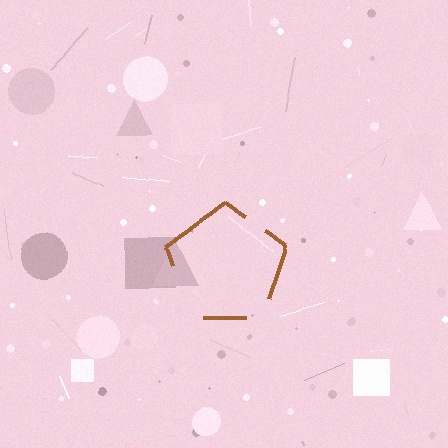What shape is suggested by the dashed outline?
The dashed outline suggests a pentagon.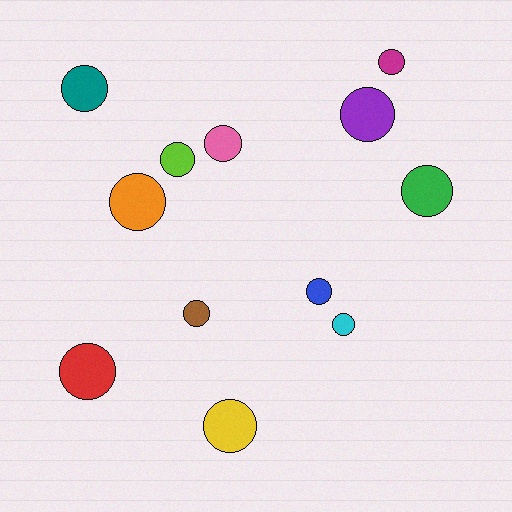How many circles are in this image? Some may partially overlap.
There are 12 circles.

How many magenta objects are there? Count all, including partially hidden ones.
There is 1 magenta object.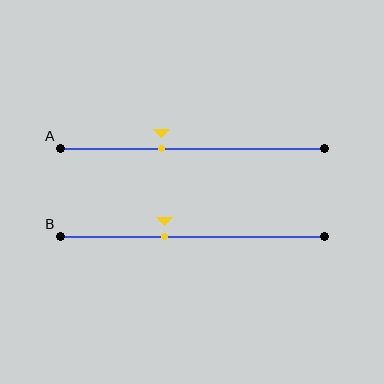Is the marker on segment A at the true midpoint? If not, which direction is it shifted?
No, the marker on segment A is shifted to the left by about 12% of the segment length.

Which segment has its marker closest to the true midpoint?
Segment B has its marker closest to the true midpoint.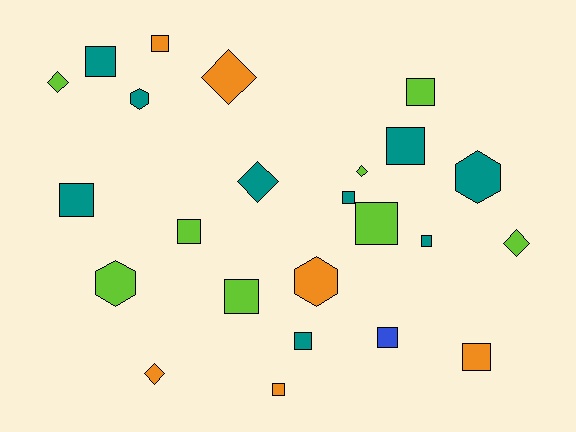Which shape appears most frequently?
Square, with 14 objects.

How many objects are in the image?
There are 24 objects.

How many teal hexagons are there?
There are 2 teal hexagons.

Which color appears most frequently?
Teal, with 9 objects.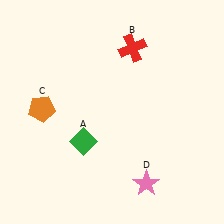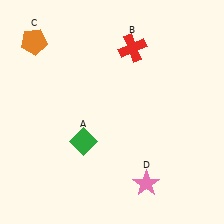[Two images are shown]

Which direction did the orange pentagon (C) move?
The orange pentagon (C) moved up.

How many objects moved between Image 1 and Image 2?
1 object moved between the two images.